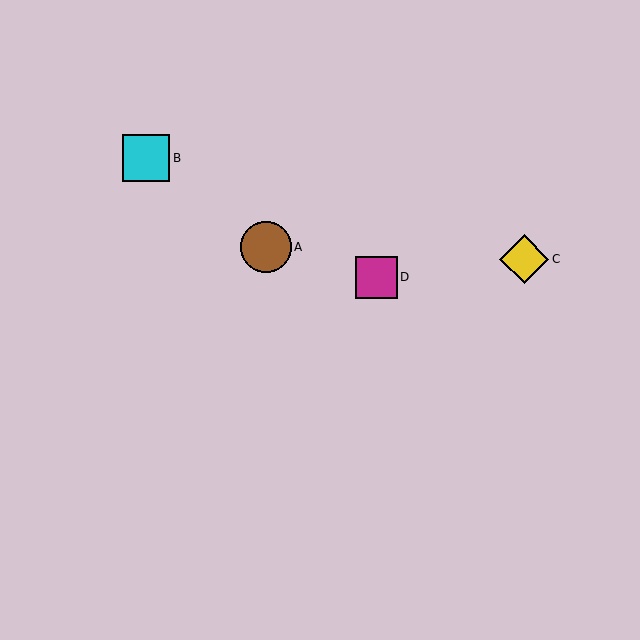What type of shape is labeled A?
Shape A is a brown circle.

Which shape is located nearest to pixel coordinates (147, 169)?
The cyan square (labeled B) at (146, 158) is nearest to that location.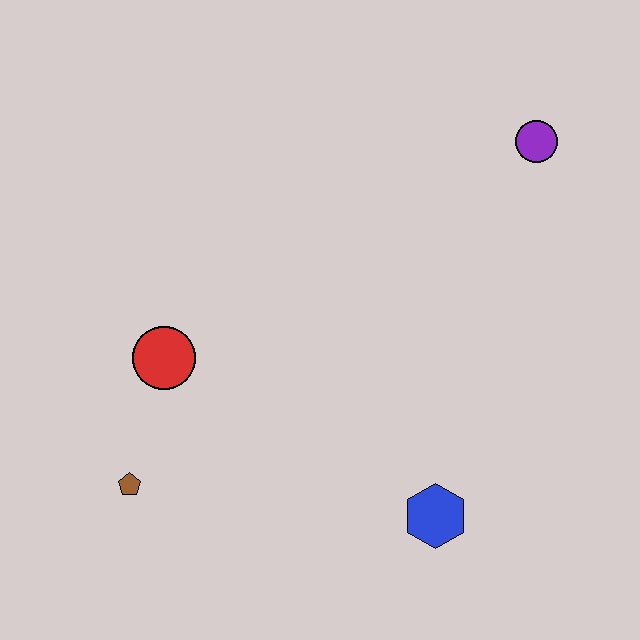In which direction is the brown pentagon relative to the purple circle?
The brown pentagon is to the left of the purple circle.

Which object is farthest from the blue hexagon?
The purple circle is farthest from the blue hexagon.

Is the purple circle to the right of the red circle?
Yes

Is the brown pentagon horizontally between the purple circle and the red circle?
No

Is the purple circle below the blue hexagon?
No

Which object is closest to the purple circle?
The blue hexagon is closest to the purple circle.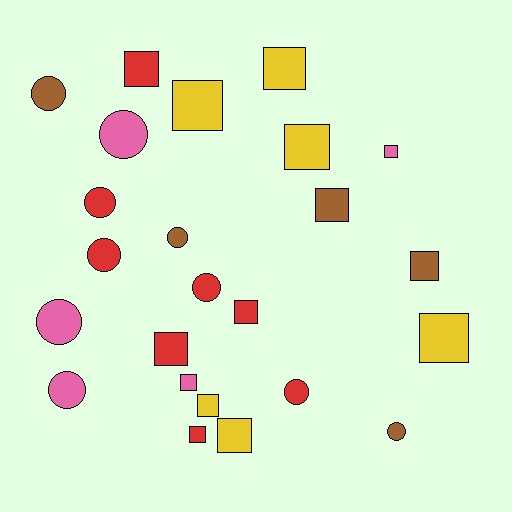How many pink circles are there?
There are 3 pink circles.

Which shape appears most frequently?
Square, with 14 objects.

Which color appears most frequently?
Red, with 8 objects.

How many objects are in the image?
There are 24 objects.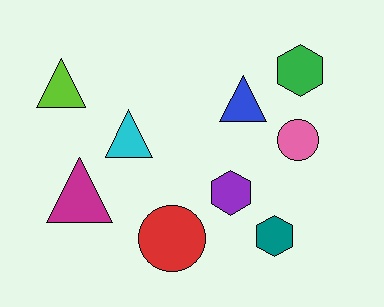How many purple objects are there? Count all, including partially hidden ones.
There is 1 purple object.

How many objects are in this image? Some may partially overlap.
There are 9 objects.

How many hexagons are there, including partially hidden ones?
There are 3 hexagons.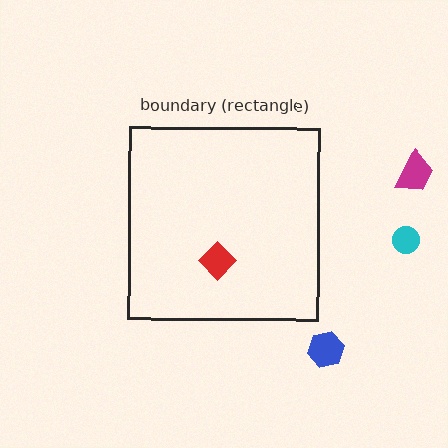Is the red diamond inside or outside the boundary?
Inside.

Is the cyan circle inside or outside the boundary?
Outside.